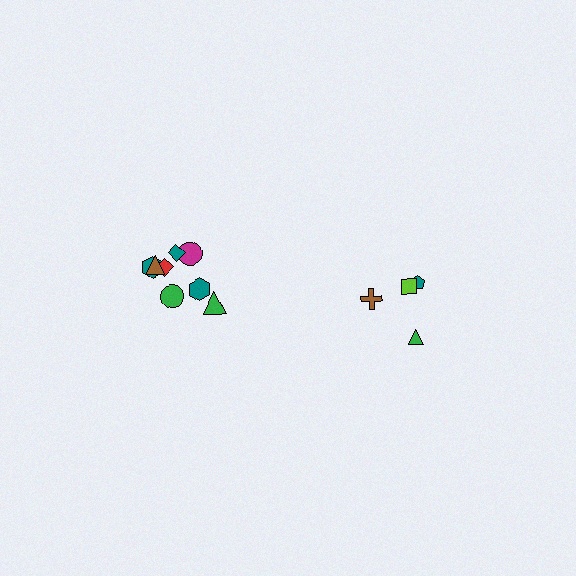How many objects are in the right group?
There are 4 objects.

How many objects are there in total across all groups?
There are 12 objects.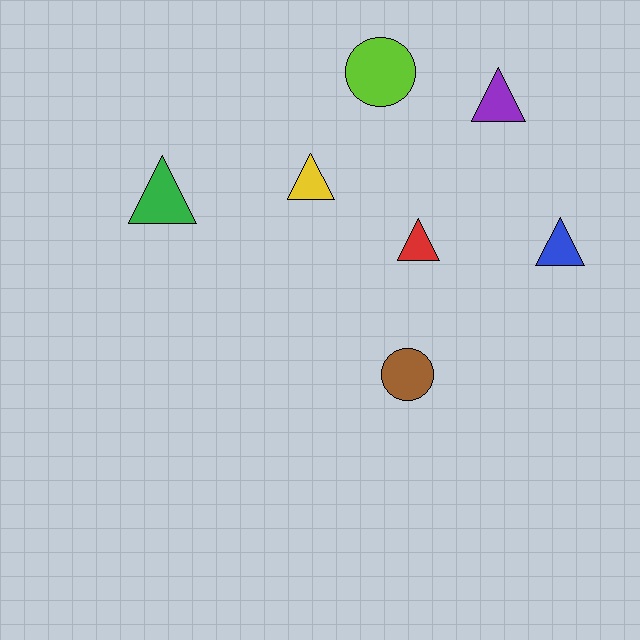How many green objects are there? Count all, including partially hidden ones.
There is 1 green object.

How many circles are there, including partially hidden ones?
There are 2 circles.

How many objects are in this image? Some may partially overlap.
There are 7 objects.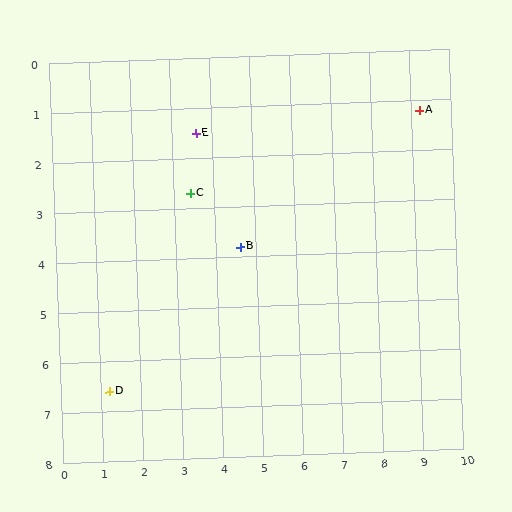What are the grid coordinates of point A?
Point A is at approximately (9.2, 1.2).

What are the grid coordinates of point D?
Point D is at approximately (1.2, 6.6).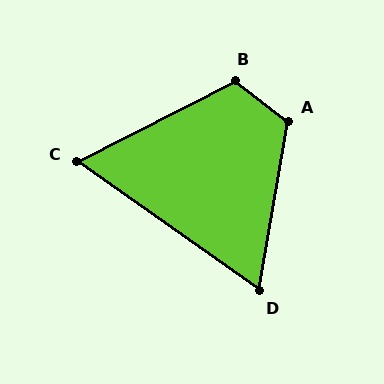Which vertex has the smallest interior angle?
C, at approximately 62 degrees.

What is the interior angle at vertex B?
Approximately 115 degrees (obtuse).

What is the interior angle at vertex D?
Approximately 65 degrees (acute).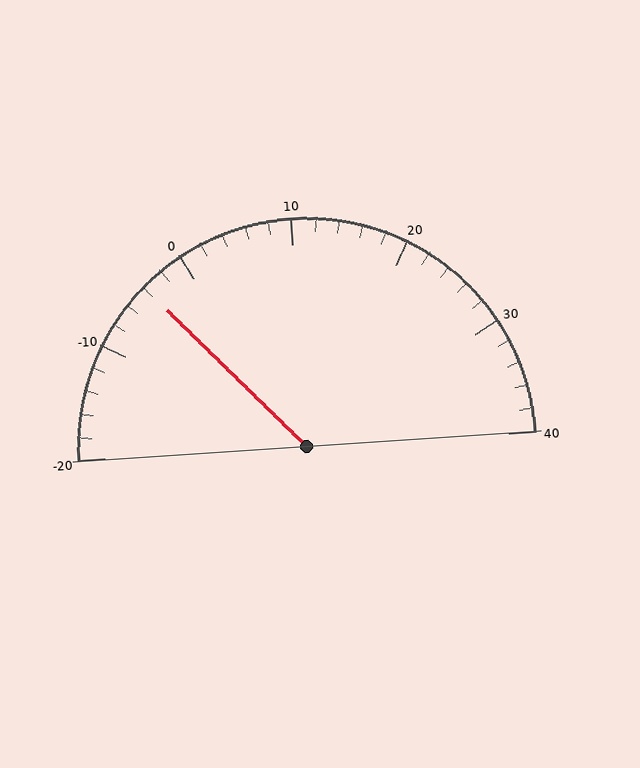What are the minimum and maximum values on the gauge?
The gauge ranges from -20 to 40.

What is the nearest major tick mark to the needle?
The nearest major tick mark is 0.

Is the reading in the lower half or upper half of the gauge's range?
The reading is in the lower half of the range (-20 to 40).